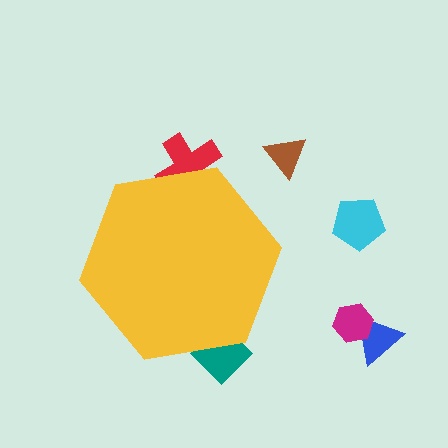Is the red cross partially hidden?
Yes, the red cross is partially hidden behind the yellow hexagon.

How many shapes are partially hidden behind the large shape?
2 shapes are partially hidden.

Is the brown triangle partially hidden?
No, the brown triangle is fully visible.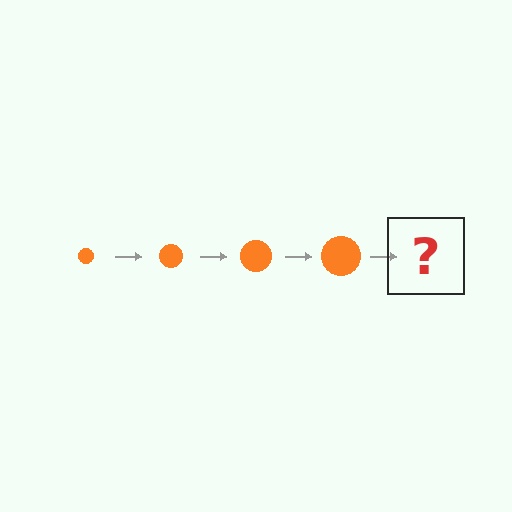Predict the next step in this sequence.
The next step is an orange circle, larger than the previous one.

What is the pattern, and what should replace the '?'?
The pattern is that the circle gets progressively larger each step. The '?' should be an orange circle, larger than the previous one.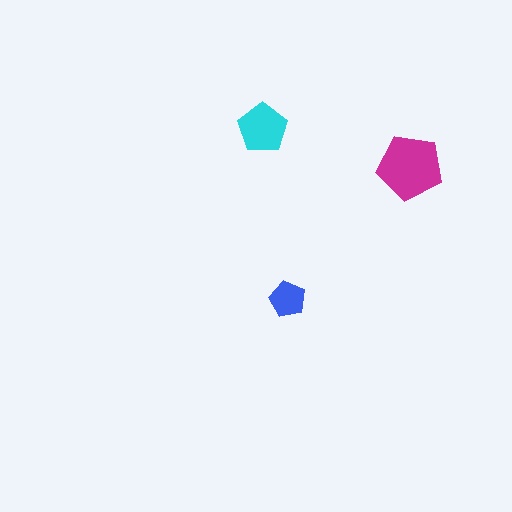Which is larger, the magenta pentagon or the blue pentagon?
The magenta one.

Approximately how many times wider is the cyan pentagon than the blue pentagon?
About 1.5 times wider.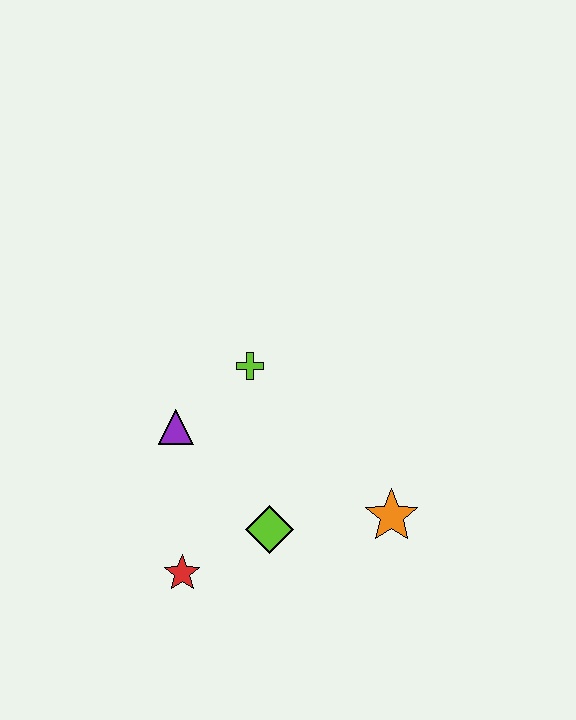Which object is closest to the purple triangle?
The lime cross is closest to the purple triangle.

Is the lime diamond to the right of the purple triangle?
Yes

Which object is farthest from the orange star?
The purple triangle is farthest from the orange star.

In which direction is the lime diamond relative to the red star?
The lime diamond is to the right of the red star.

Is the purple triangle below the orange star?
No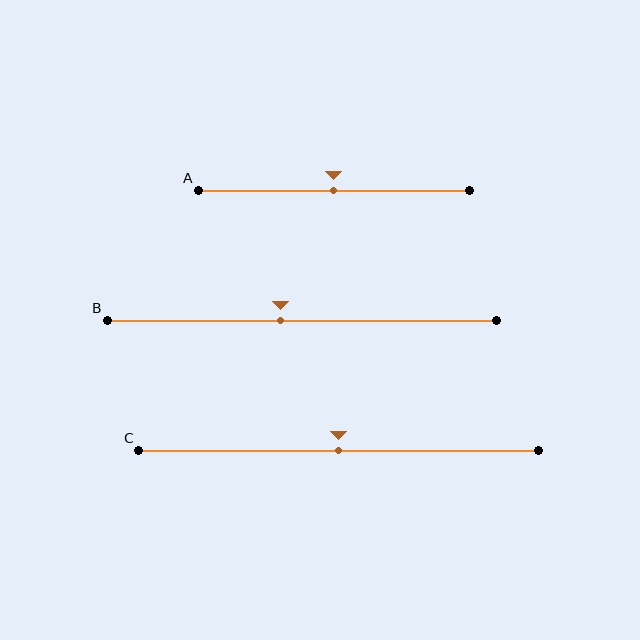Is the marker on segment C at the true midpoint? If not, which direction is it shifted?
Yes, the marker on segment C is at the true midpoint.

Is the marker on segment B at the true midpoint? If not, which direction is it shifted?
No, the marker on segment B is shifted to the left by about 5% of the segment length.